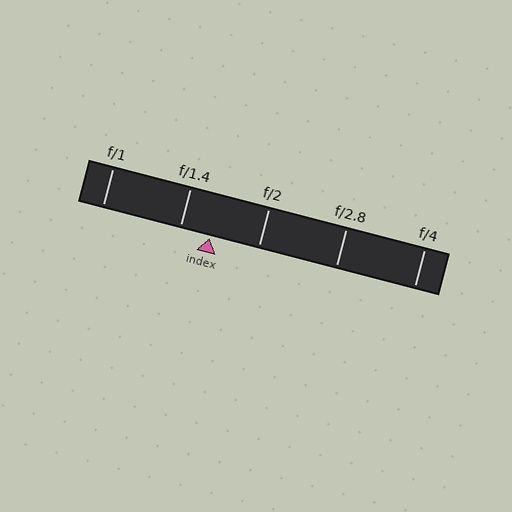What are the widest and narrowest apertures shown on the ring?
The widest aperture shown is f/1 and the narrowest is f/4.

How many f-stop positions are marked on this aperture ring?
There are 5 f-stop positions marked.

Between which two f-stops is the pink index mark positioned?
The index mark is between f/1.4 and f/2.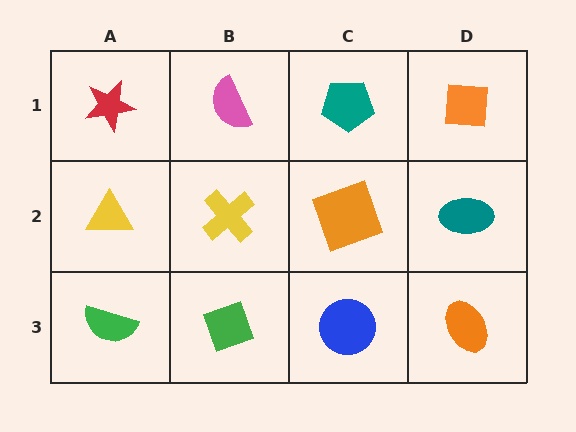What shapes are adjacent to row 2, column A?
A red star (row 1, column A), a green semicircle (row 3, column A), a yellow cross (row 2, column B).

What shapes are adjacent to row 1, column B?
A yellow cross (row 2, column B), a red star (row 1, column A), a teal pentagon (row 1, column C).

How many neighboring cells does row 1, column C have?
3.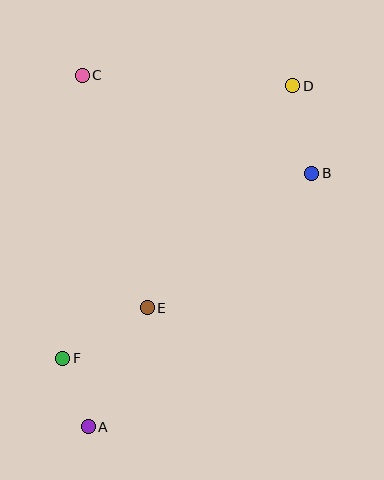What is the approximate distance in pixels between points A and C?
The distance between A and C is approximately 351 pixels.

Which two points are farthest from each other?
Points A and D are farthest from each other.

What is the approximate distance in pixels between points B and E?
The distance between B and E is approximately 212 pixels.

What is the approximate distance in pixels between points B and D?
The distance between B and D is approximately 89 pixels.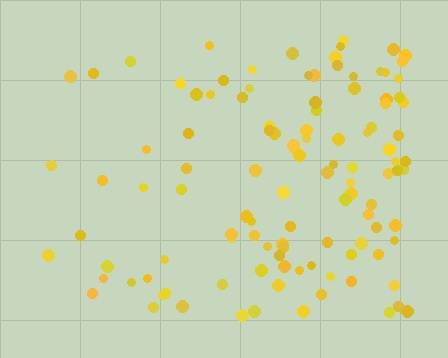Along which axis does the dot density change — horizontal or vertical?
Horizontal.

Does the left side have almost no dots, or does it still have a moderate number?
Still a moderate number, just noticeably fewer than the right.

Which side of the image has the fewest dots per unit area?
The left.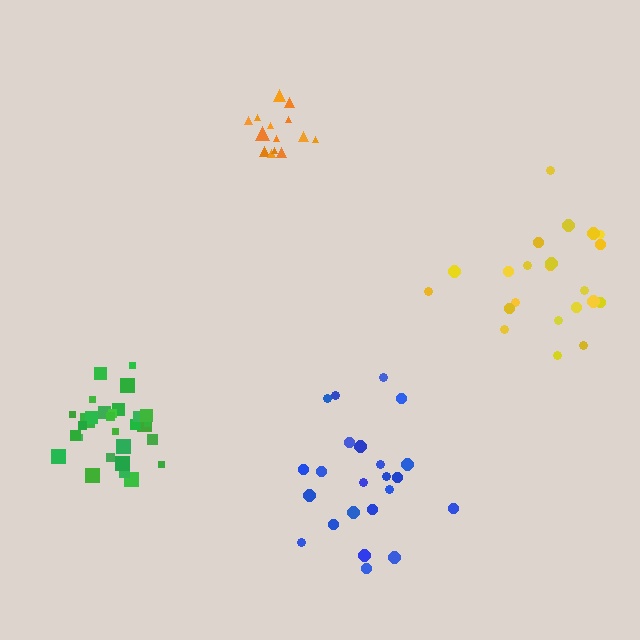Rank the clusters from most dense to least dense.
green, orange, yellow, blue.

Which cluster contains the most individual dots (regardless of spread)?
Green (30).